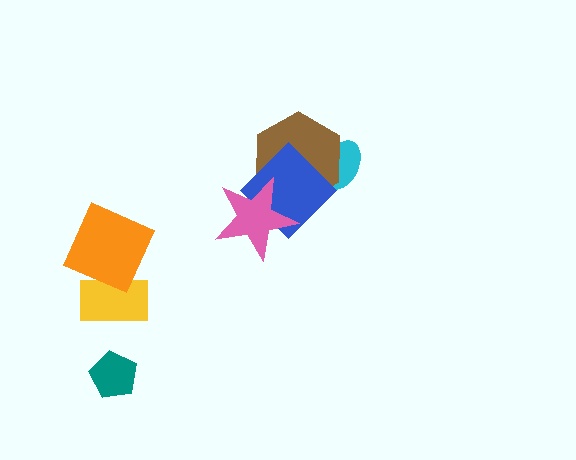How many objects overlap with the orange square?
1 object overlaps with the orange square.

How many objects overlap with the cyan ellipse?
2 objects overlap with the cyan ellipse.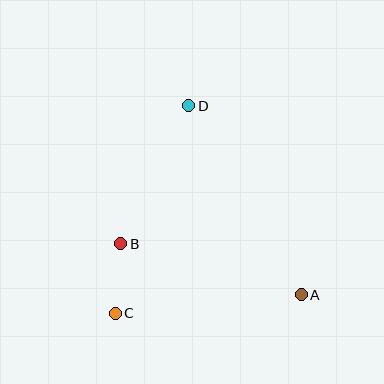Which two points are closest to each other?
Points B and C are closest to each other.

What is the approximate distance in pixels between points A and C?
The distance between A and C is approximately 187 pixels.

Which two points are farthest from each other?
Points C and D are farthest from each other.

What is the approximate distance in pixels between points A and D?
The distance between A and D is approximately 220 pixels.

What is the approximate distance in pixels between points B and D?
The distance between B and D is approximately 154 pixels.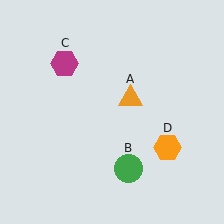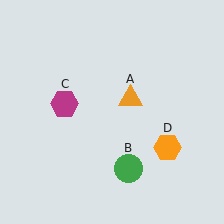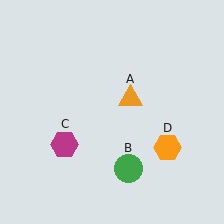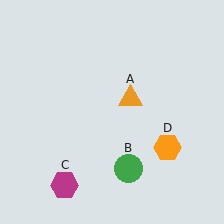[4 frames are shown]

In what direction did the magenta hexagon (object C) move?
The magenta hexagon (object C) moved down.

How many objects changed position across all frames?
1 object changed position: magenta hexagon (object C).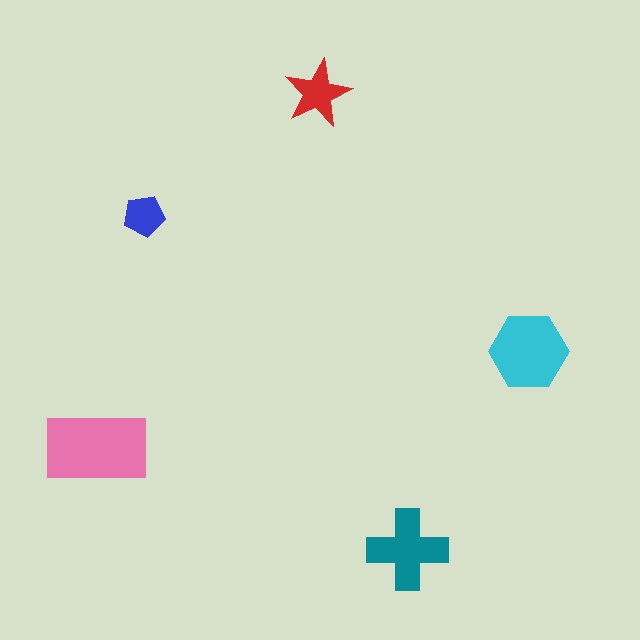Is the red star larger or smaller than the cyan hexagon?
Smaller.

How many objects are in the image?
There are 5 objects in the image.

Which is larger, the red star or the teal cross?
The teal cross.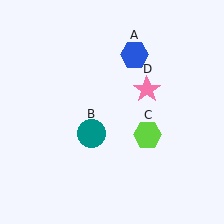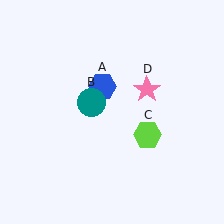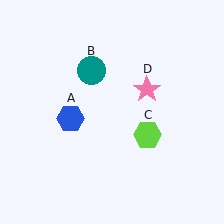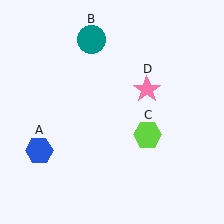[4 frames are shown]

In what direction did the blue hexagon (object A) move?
The blue hexagon (object A) moved down and to the left.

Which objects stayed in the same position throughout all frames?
Lime hexagon (object C) and pink star (object D) remained stationary.